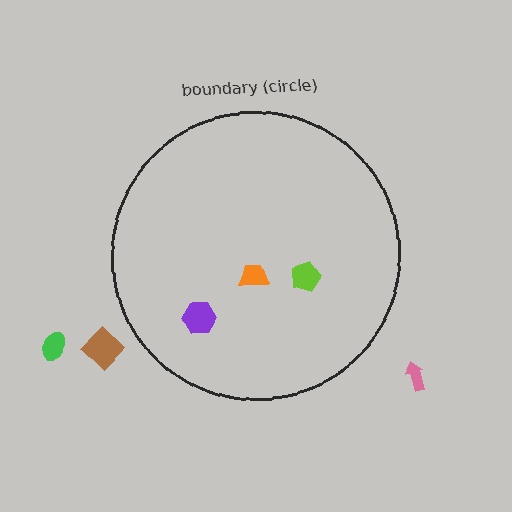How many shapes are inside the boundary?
3 inside, 3 outside.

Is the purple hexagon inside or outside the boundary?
Inside.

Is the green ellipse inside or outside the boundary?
Outside.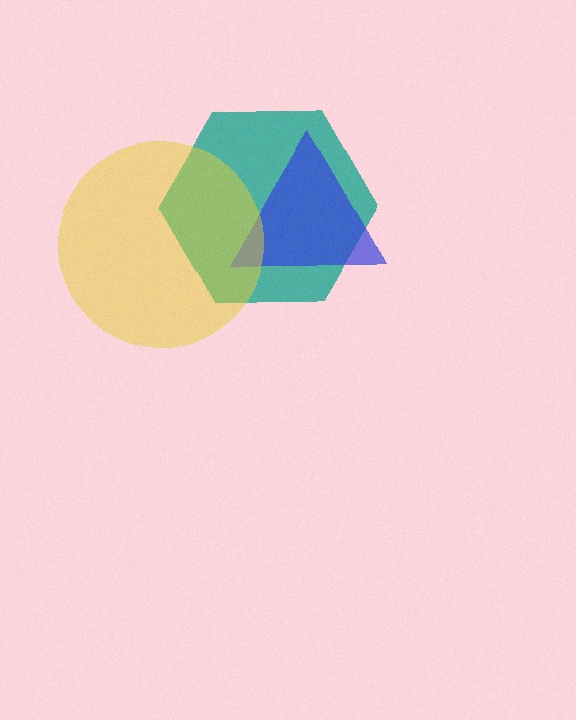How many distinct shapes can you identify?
There are 3 distinct shapes: a teal hexagon, a blue triangle, a yellow circle.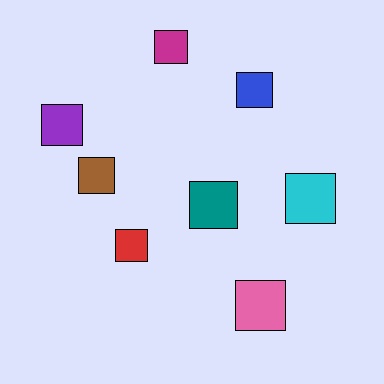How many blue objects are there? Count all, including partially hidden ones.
There is 1 blue object.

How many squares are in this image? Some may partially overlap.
There are 8 squares.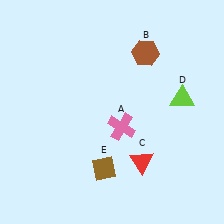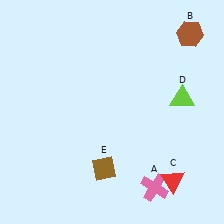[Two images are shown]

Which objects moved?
The objects that moved are: the pink cross (A), the brown hexagon (B), the red triangle (C).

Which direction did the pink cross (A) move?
The pink cross (A) moved down.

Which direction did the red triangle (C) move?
The red triangle (C) moved right.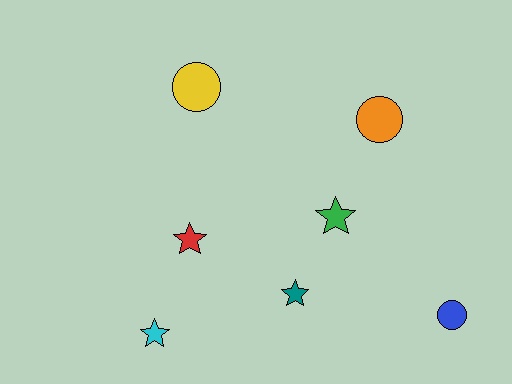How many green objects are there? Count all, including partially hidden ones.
There is 1 green object.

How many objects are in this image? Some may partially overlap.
There are 7 objects.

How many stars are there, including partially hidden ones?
There are 4 stars.